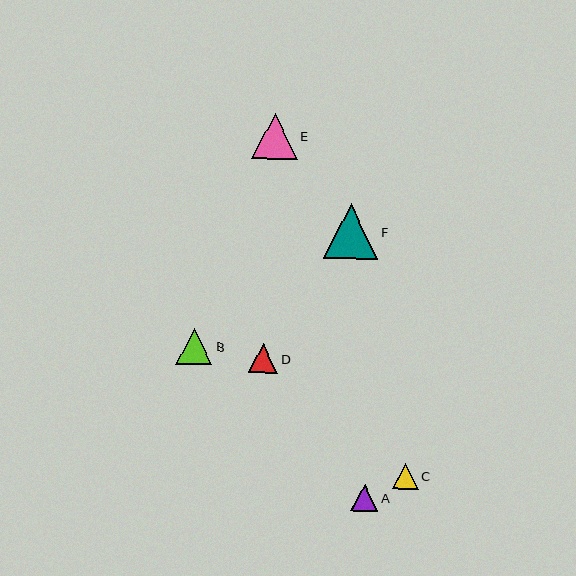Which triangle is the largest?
Triangle F is the largest with a size of approximately 55 pixels.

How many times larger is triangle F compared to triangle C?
Triangle F is approximately 2.1 times the size of triangle C.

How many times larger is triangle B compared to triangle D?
Triangle B is approximately 1.2 times the size of triangle D.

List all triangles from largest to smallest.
From largest to smallest: F, E, B, D, A, C.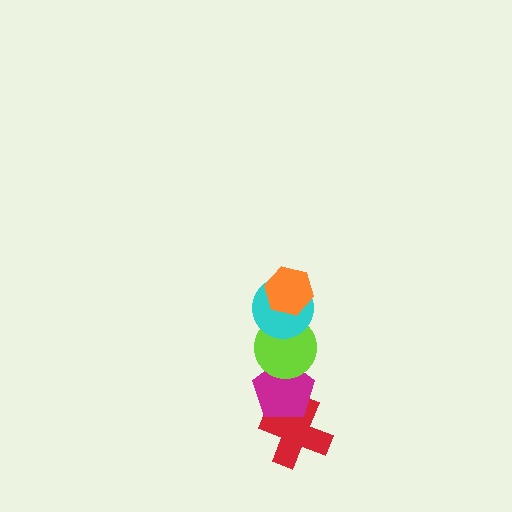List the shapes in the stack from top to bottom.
From top to bottom: the orange hexagon, the cyan circle, the lime circle, the magenta pentagon, the red cross.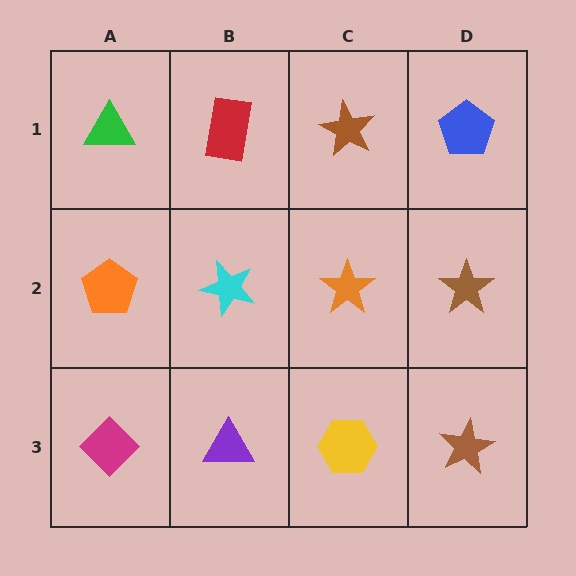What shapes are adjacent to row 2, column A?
A green triangle (row 1, column A), a magenta diamond (row 3, column A), a cyan star (row 2, column B).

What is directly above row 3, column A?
An orange pentagon.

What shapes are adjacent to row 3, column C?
An orange star (row 2, column C), a purple triangle (row 3, column B), a brown star (row 3, column D).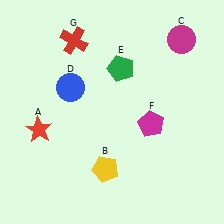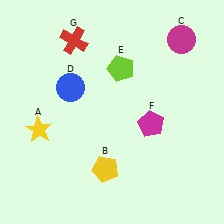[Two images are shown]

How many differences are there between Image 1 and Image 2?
There are 2 differences between the two images.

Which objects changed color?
A changed from red to yellow. E changed from green to lime.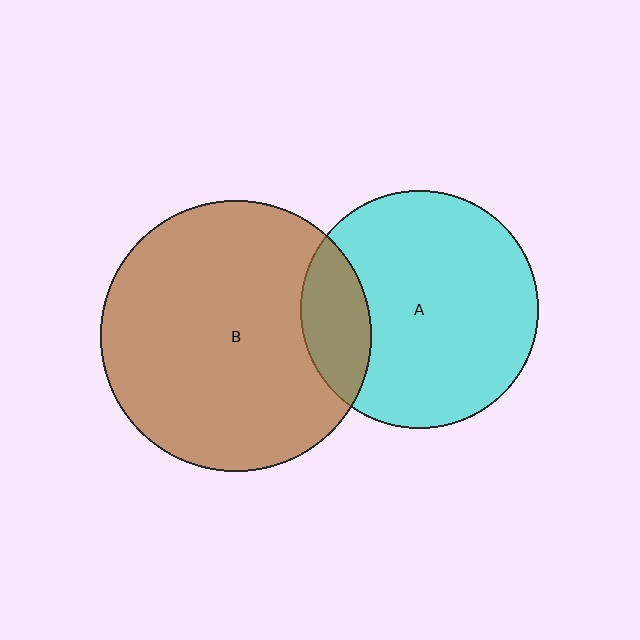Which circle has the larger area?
Circle B (brown).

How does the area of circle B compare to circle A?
Approximately 1.3 times.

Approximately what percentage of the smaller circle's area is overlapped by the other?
Approximately 20%.